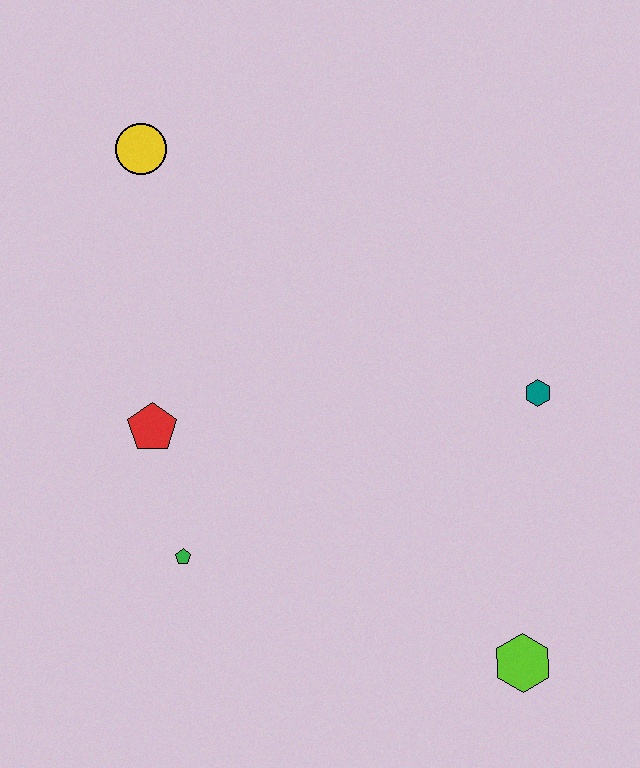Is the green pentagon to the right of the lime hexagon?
No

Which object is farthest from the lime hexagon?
The yellow circle is farthest from the lime hexagon.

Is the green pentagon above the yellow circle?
No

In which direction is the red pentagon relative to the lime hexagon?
The red pentagon is to the left of the lime hexagon.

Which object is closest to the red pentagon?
The green pentagon is closest to the red pentagon.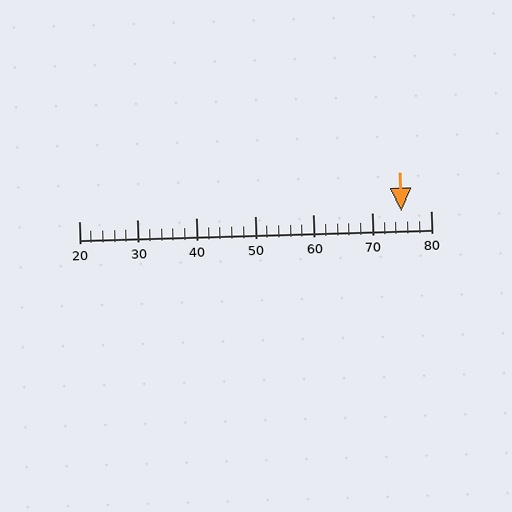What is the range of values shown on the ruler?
The ruler shows values from 20 to 80.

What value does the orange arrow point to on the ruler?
The orange arrow points to approximately 75.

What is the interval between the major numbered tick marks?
The major tick marks are spaced 10 units apart.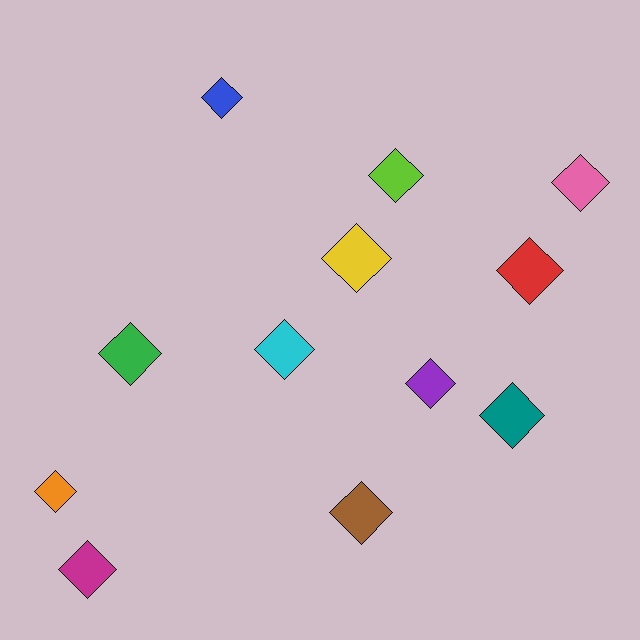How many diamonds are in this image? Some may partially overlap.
There are 12 diamonds.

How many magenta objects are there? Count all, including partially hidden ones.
There is 1 magenta object.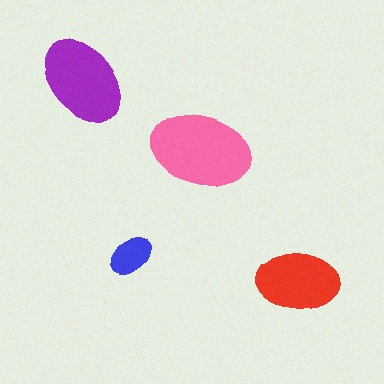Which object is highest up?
The purple ellipse is topmost.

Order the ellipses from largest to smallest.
the pink one, the purple one, the red one, the blue one.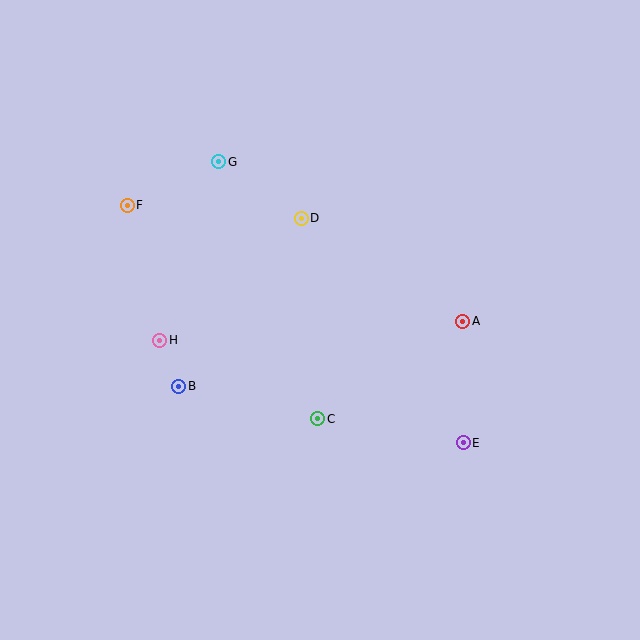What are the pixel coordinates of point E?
Point E is at (463, 443).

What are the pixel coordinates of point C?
Point C is at (318, 419).